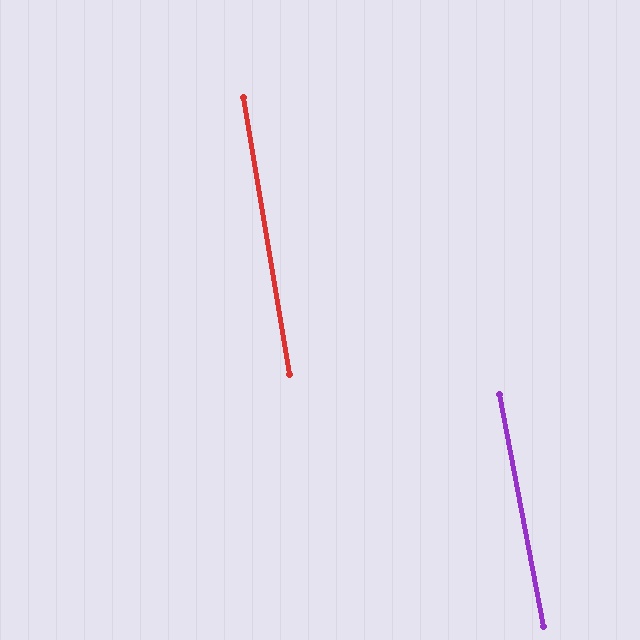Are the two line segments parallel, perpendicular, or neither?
Parallel — their directions differ by only 1.5°.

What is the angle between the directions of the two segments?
Approximately 1 degree.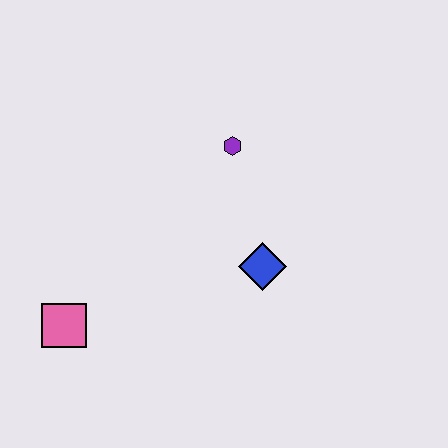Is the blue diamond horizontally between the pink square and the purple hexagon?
No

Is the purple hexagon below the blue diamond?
No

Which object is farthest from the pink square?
The purple hexagon is farthest from the pink square.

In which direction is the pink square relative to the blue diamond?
The pink square is to the left of the blue diamond.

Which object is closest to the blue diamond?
The purple hexagon is closest to the blue diamond.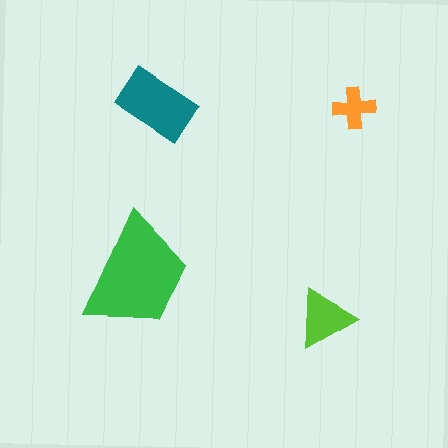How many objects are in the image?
There are 4 objects in the image.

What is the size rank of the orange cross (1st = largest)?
4th.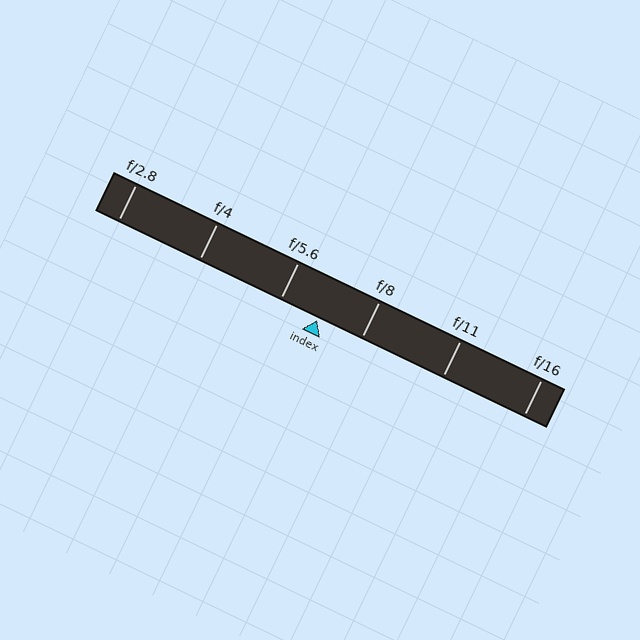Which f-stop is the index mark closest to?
The index mark is closest to f/5.6.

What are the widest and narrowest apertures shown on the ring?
The widest aperture shown is f/2.8 and the narrowest is f/16.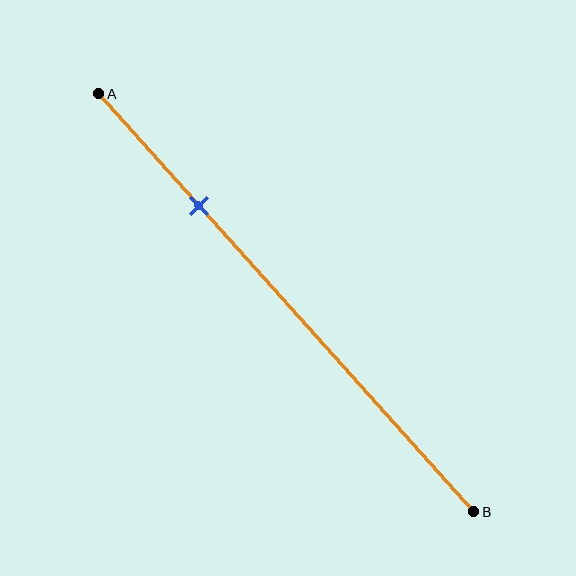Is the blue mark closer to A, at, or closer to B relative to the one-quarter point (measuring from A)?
The blue mark is approximately at the one-quarter point of segment AB.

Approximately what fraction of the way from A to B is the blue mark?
The blue mark is approximately 25% of the way from A to B.